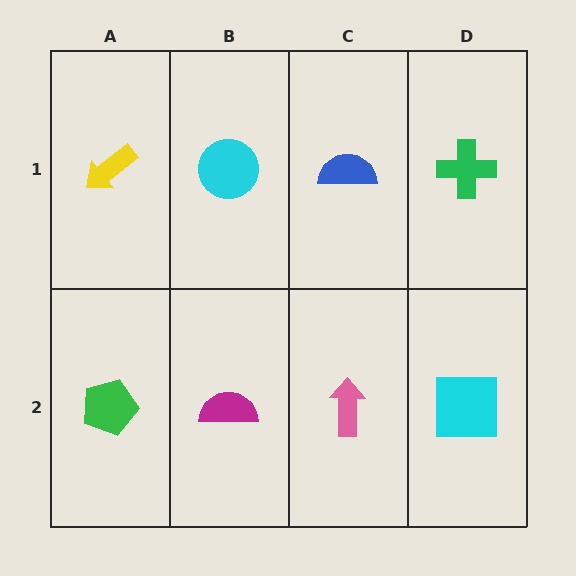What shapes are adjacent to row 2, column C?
A blue semicircle (row 1, column C), a magenta semicircle (row 2, column B), a cyan square (row 2, column D).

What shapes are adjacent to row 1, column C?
A pink arrow (row 2, column C), a cyan circle (row 1, column B), a green cross (row 1, column D).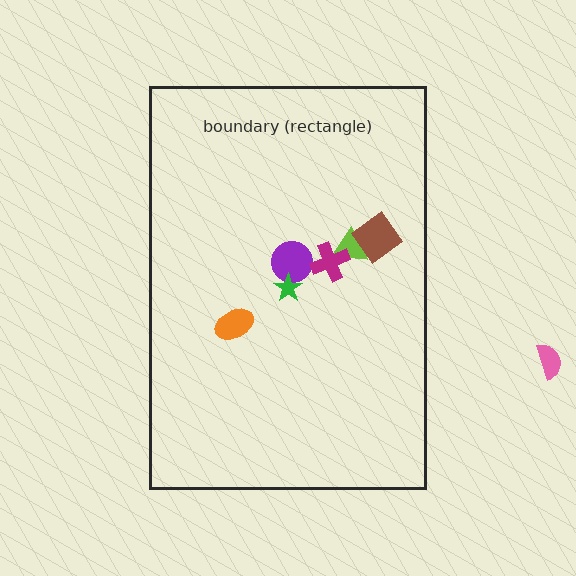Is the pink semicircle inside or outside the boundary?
Outside.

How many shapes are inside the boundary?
6 inside, 1 outside.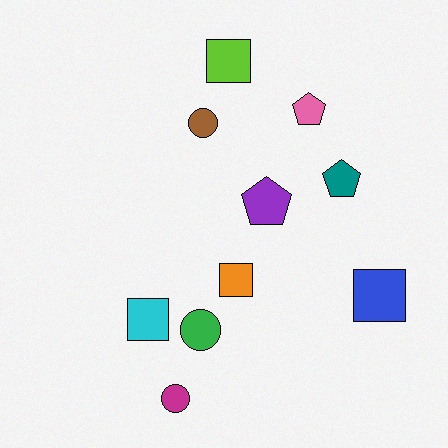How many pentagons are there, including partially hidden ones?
There are 3 pentagons.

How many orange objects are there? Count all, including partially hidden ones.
There is 1 orange object.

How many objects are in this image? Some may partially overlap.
There are 10 objects.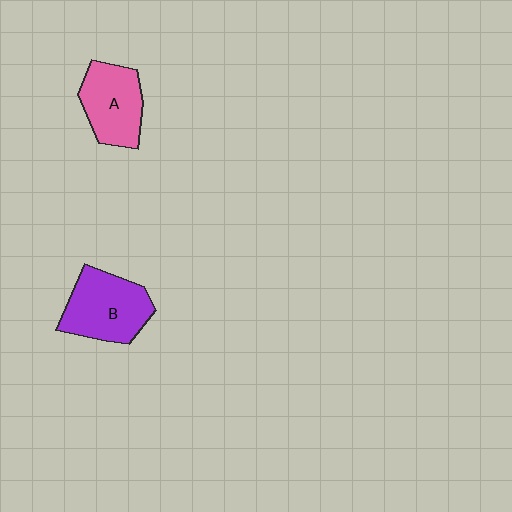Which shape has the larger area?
Shape B (purple).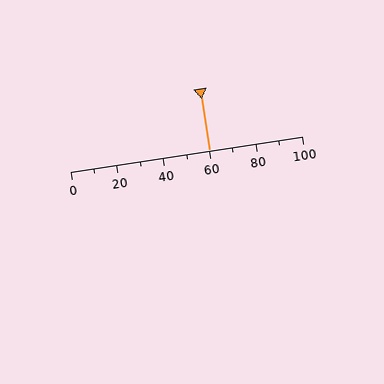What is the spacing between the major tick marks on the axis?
The major ticks are spaced 20 apart.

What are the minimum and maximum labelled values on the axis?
The axis runs from 0 to 100.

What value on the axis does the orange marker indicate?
The marker indicates approximately 60.